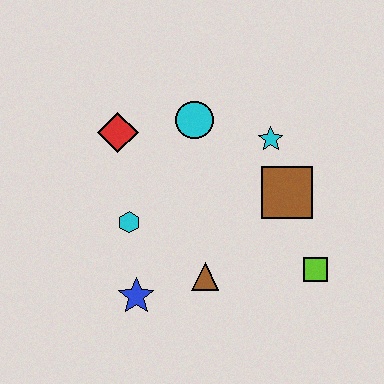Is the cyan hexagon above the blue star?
Yes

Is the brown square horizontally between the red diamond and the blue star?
No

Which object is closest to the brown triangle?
The blue star is closest to the brown triangle.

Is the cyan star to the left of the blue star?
No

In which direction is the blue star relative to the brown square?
The blue star is to the left of the brown square.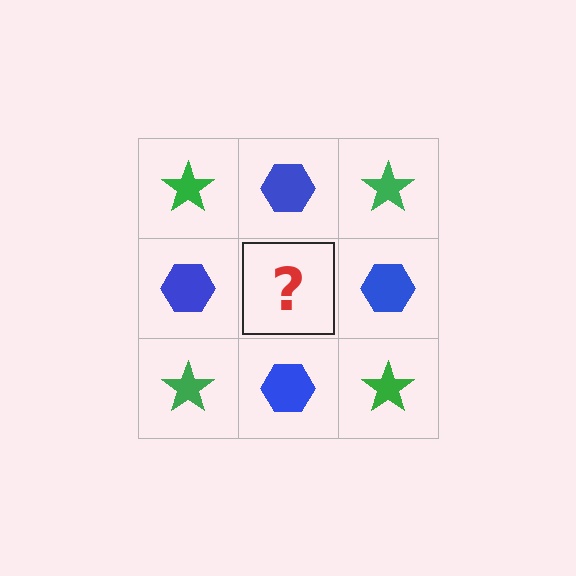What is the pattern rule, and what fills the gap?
The rule is that it alternates green star and blue hexagon in a checkerboard pattern. The gap should be filled with a green star.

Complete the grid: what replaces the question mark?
The question mark should be replaced with a green star.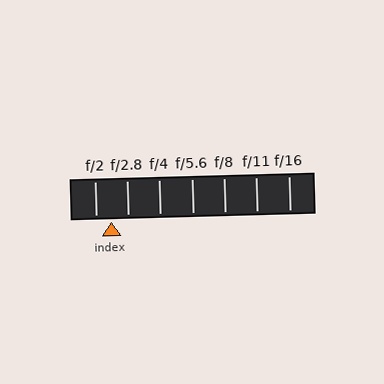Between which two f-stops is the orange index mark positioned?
The index mark is between f/2 and f/2.8.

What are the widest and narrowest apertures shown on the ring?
The widest aperture shown is f/2 and the narrowest is f/16.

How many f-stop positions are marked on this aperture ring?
There are 7 f-stop positions marked.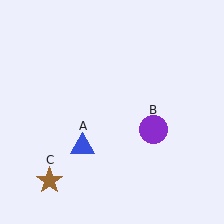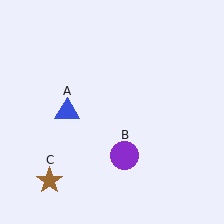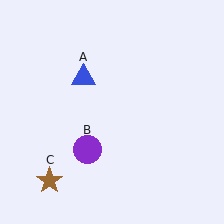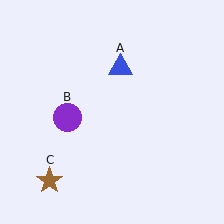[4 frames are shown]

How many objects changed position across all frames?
2 objects changed position: blue triangle (object A), purple circle (object B).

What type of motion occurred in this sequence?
The blue triangle (object A), purple circle (object B) rotated clockwise around the center of the scene.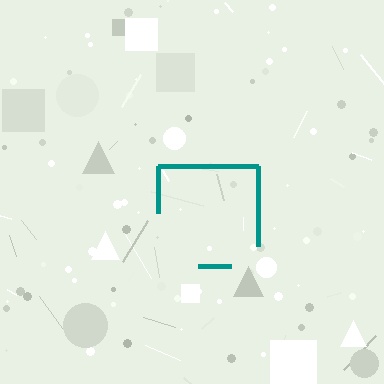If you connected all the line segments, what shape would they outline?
They would outline a square.